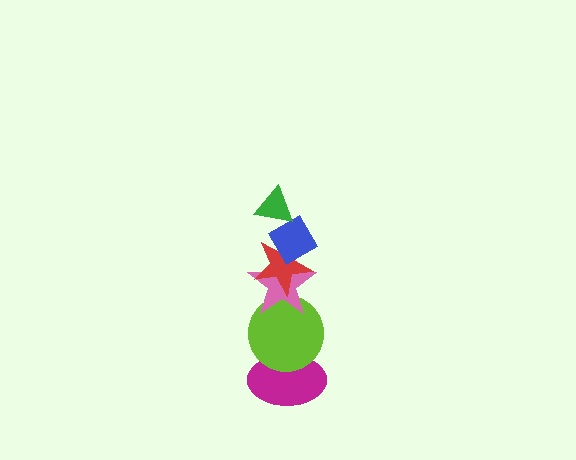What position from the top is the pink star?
The pink star is 4th from the top.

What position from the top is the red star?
The red star is 3rd from the top.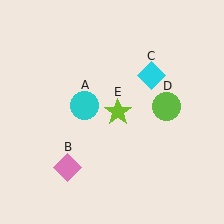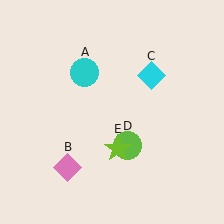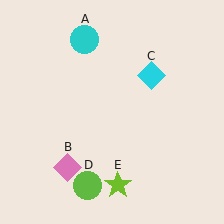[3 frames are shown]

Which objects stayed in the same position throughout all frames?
Pink diamond (object B) and cyan diamond (object C) remained stationary.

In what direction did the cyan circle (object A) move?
The cyan circle (object A) moved up.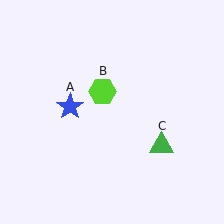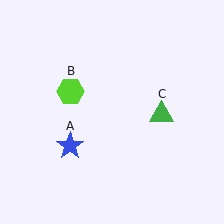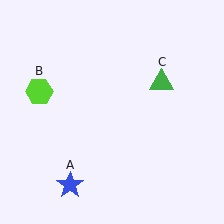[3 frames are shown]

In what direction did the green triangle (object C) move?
The green triangle (object C) moved up.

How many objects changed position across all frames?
3 objects changed position: blue star (object A), lime hexagon (object B), green triangle (object C).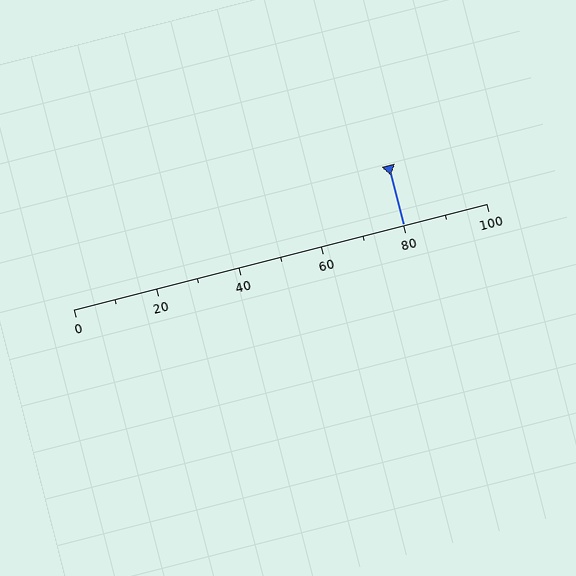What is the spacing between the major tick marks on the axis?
The major ticks are spaced 20 apart.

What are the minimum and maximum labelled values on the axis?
The axis runs from 0 to 100.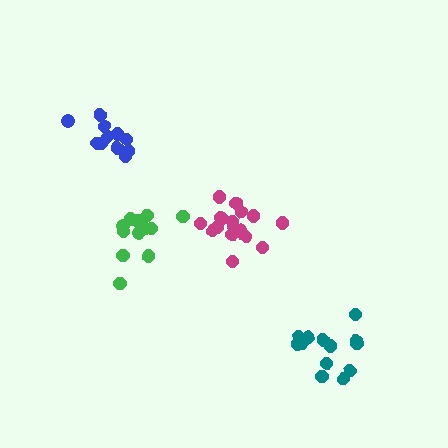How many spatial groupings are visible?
There are 4 spatial groupings.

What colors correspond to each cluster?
The clusters are colored: blue, teal, magenta, green.